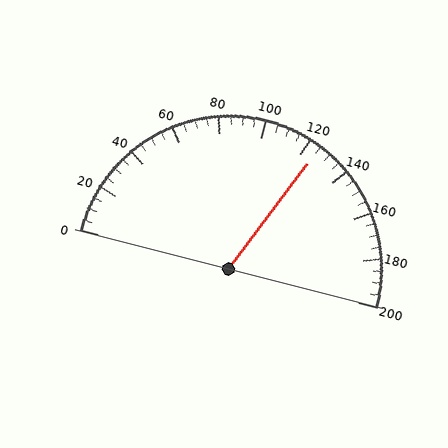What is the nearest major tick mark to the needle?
The nearest major tick mark is 120.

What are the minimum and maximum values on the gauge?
The gauge ranges from 0 to 200.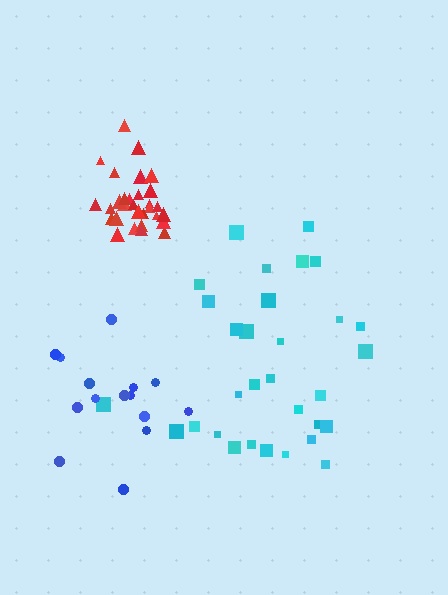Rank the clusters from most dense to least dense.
red, cyan, blue.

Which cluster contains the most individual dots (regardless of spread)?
Cyan (31).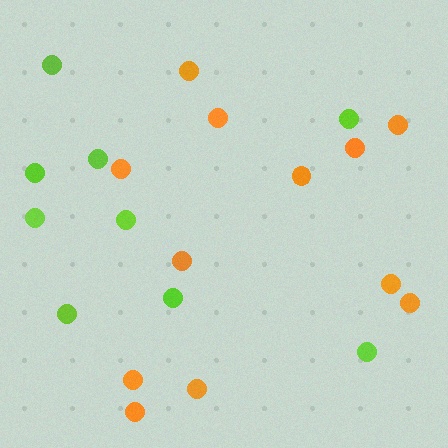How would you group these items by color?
There are 2 groups: one group of orange circles (12) and one group of lime circles (9).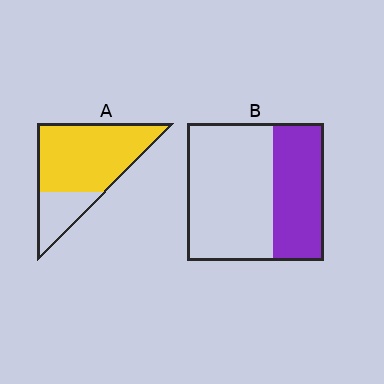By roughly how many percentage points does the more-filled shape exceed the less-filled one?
By roughly 35 percentage points (A over B).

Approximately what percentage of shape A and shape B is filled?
A is approximately 75% and B is approximately 35%.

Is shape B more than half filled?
No.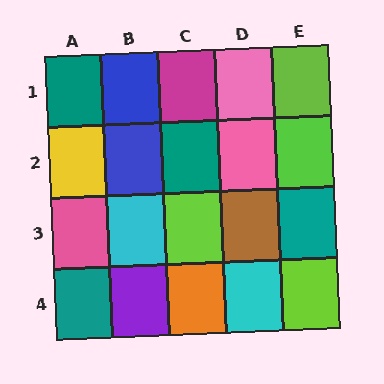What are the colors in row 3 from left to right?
Pink, cyan, lime, brown, teal.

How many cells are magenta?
1 cell is magenta.